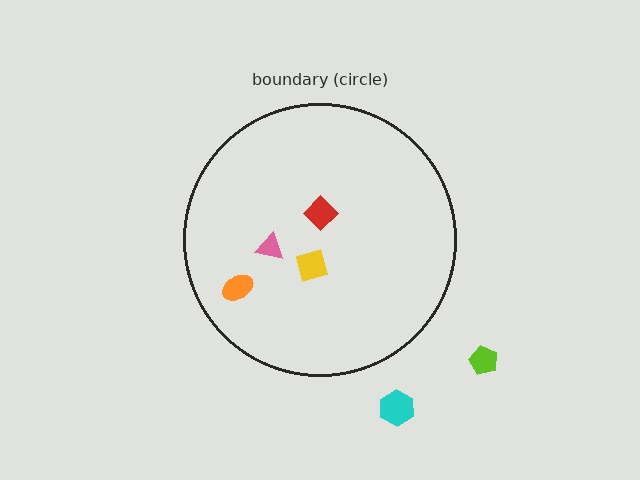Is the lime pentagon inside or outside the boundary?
Outside.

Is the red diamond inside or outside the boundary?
Inside.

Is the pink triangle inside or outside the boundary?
Inside.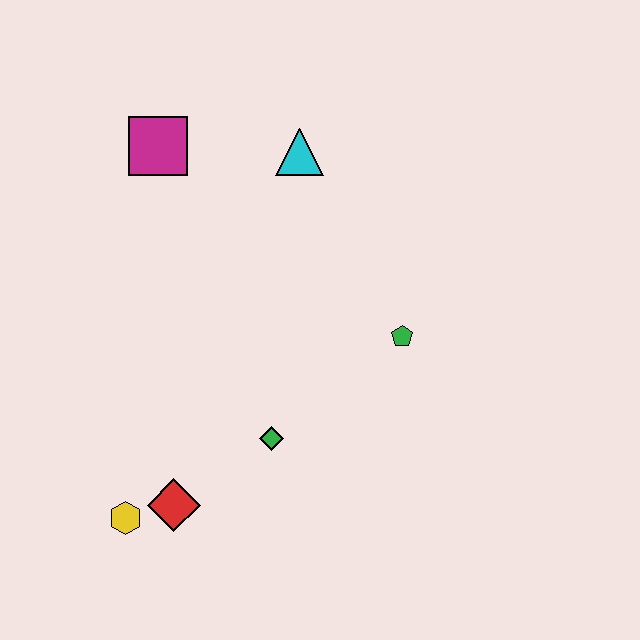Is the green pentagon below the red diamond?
No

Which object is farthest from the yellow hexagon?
The cyan triangle is farthest from the yellow hexagon.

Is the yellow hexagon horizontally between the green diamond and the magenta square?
No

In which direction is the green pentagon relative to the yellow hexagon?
The green pentagon is to the right of the yellow hexagon.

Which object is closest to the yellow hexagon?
The red diamond is closest to the yellow hexagon.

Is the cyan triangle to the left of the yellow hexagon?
No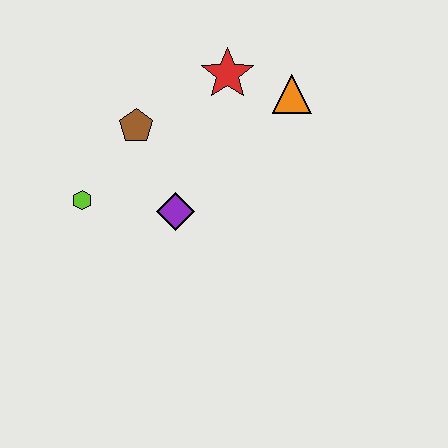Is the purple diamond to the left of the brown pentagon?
No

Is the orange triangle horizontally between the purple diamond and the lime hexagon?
No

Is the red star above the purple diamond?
Yes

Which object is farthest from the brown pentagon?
The orange triangle is farthest from the brown pentagon.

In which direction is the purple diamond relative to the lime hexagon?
The purple diamond is to the right of the lime hexagon.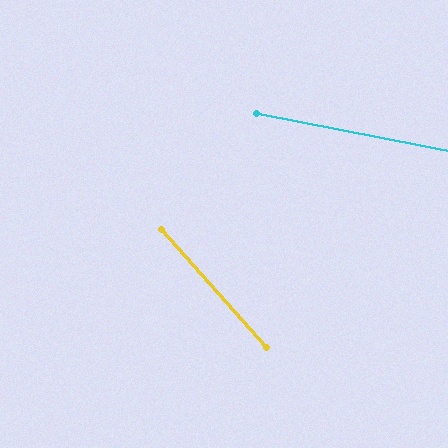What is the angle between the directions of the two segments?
Approximately 37 degrees.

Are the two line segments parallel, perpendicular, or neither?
Neither parallel nor perpendicular — they differ by about 37°.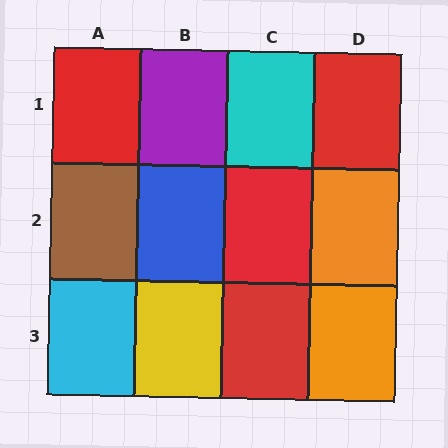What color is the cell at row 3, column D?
Orange.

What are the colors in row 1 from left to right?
Red, purple, cyan, red.